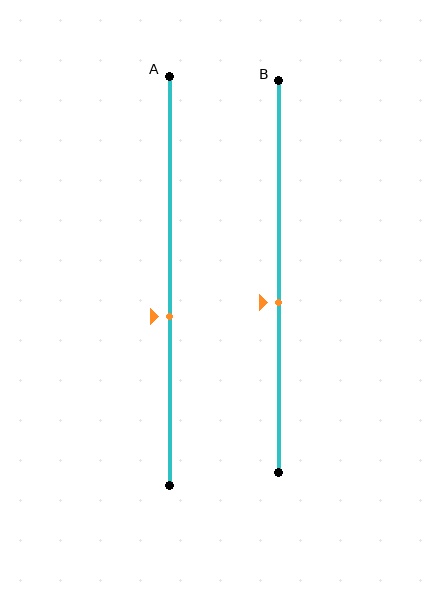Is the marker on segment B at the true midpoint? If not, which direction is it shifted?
No, the marker on segment B is shifted downward by about 7% of the segment length.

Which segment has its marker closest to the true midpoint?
Segment B has its marker closest to the true midpoint.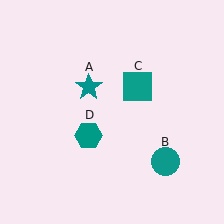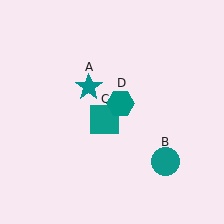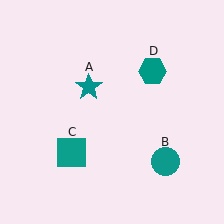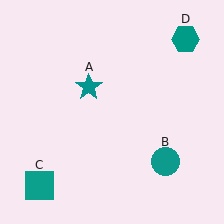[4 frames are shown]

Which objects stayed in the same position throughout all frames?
Teal star (object A) and teal circle (object B) remained stationary.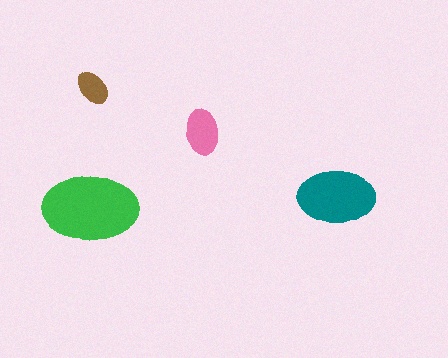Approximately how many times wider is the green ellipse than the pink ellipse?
About 2 times wider.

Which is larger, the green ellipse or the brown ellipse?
The green one.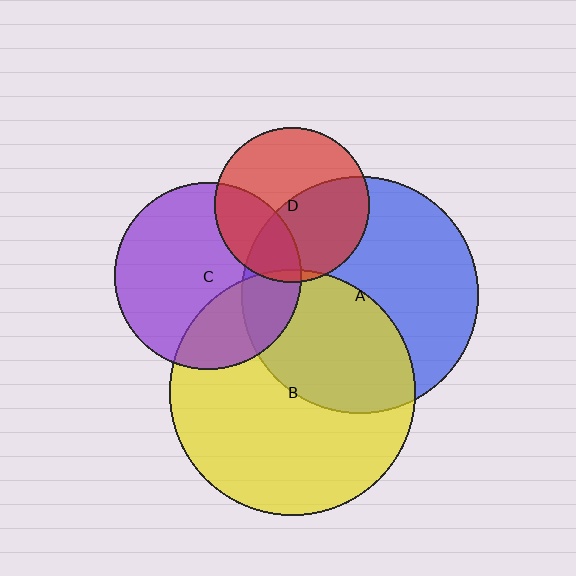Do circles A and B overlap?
Yes.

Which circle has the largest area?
Circle B (yellow).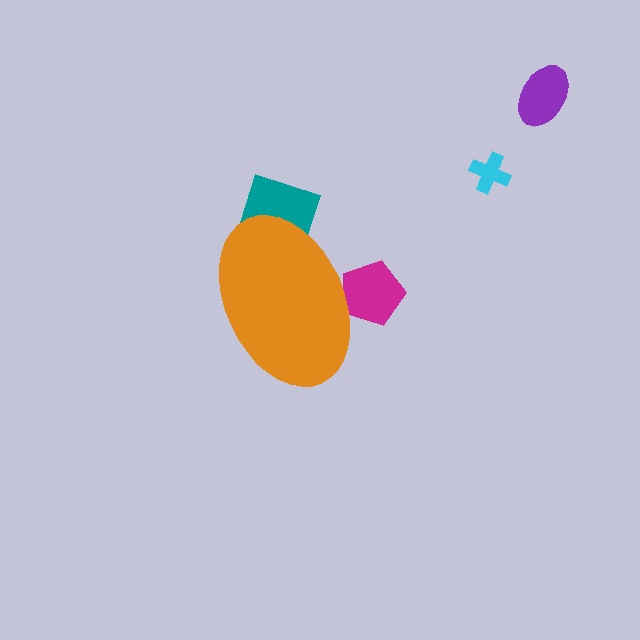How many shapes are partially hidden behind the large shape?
2 shapes are partially hidden.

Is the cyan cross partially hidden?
No, the cyan cross is fully visible.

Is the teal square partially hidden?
Yes, the teal square is partially hidden behind the orange ellipse.